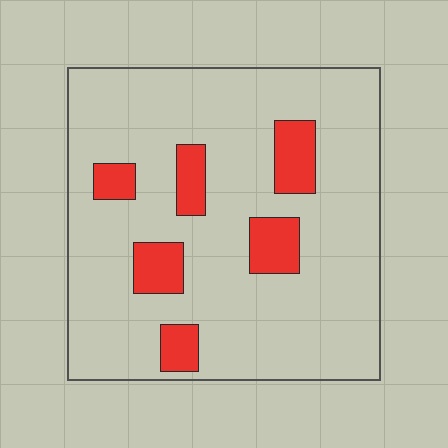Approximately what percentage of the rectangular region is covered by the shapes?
Approximately 15%.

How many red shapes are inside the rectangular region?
6.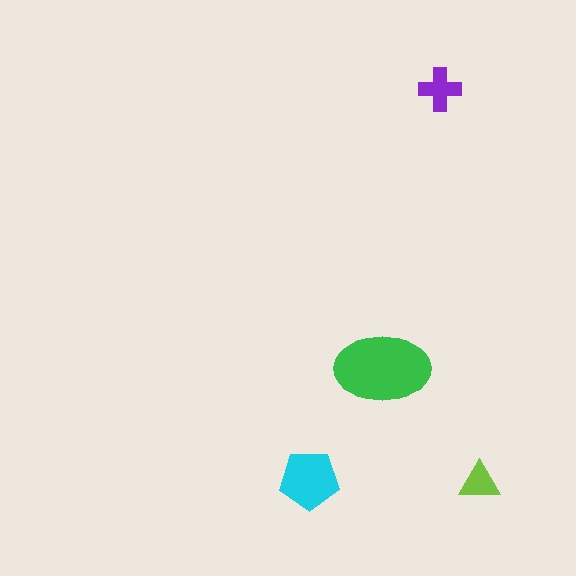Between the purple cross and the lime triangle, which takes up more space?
The purple cross.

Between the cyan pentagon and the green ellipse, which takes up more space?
The green ellipse.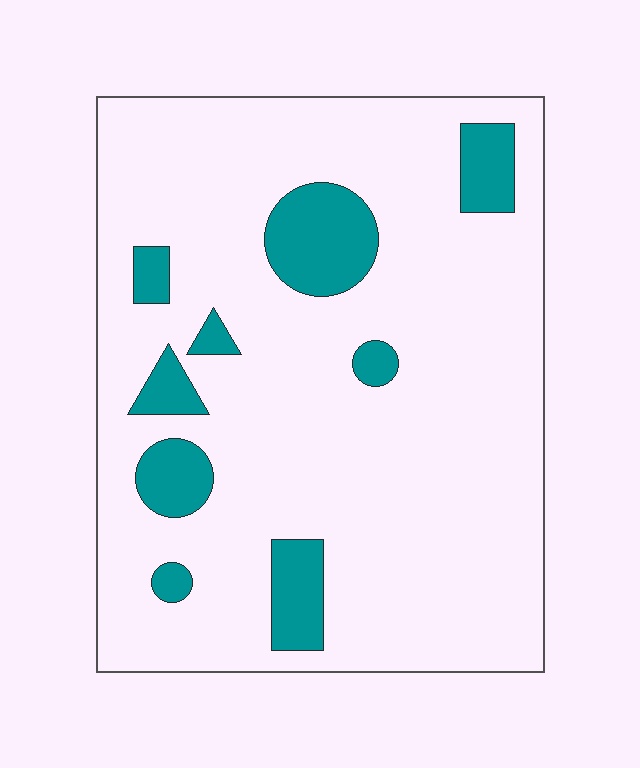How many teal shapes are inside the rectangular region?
9.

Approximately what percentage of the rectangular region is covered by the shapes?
Approximately 15%.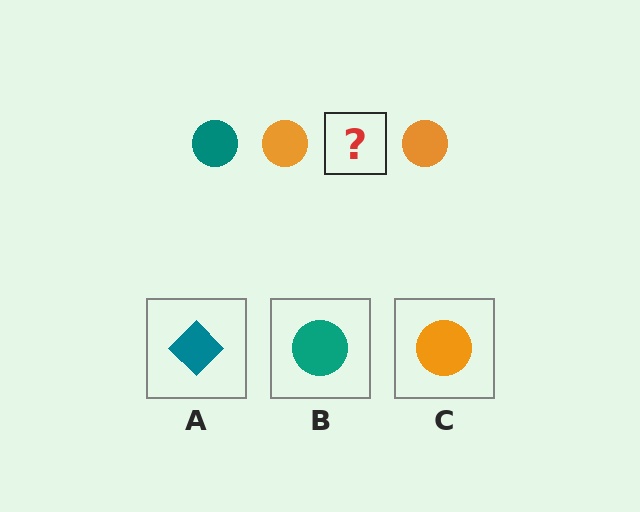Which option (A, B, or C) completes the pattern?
B.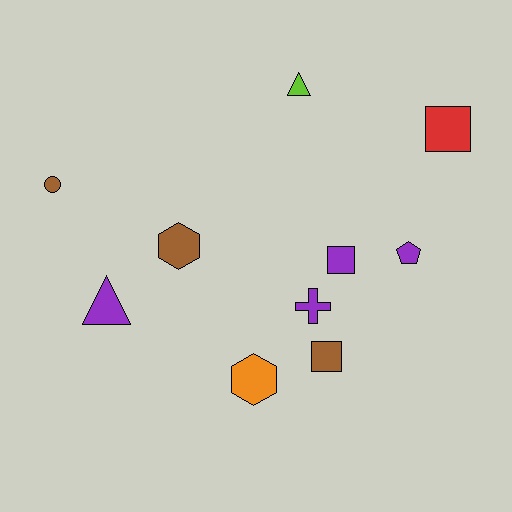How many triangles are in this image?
There are 2 triangles.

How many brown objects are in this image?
There are 3 brown objects.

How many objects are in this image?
There are 10 objects.